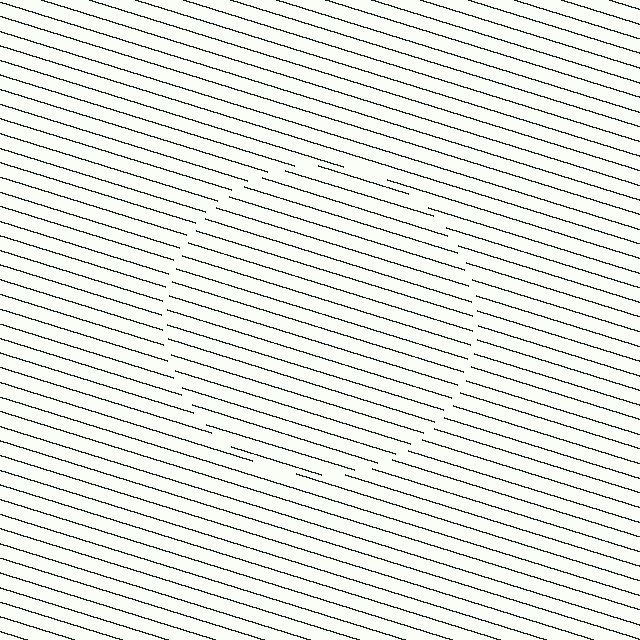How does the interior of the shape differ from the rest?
The interior of the shape contains the same grating, shifted by half a period — the contour is defined by the phase discontinuity where line-ends from the inner and outer gratings abut.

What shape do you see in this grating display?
An illusory circle. The interior of the shape contains the same grating, shifted by half a period — the contour is defined by the phase discontinuity where line-ends from the inner and outer gratings abut.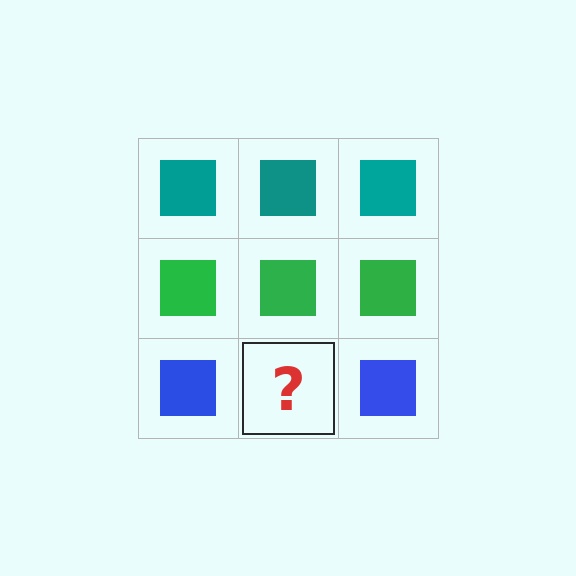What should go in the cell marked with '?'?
The missing cell should contain a blue square.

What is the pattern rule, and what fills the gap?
The rule is that each row has a consistent color. The gap should be filled with a blue square.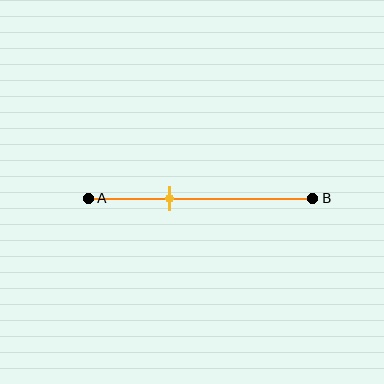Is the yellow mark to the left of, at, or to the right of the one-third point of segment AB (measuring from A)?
The yellow mark is approximately at the one-third point of segment AB.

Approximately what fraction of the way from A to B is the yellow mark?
The yellow mark is approximately 35% of the way from A to B.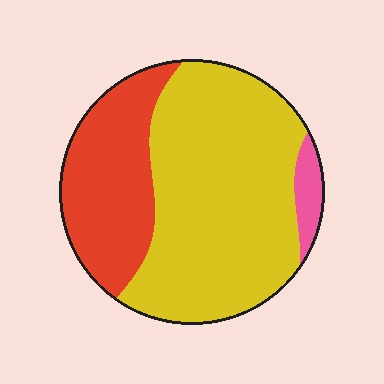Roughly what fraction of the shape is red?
Red takes up about one third (1/3) of the shape.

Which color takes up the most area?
Yellow, at roughly 65%.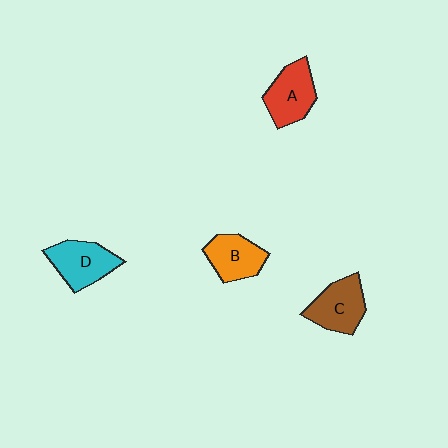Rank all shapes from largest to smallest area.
From largest to smallest: D (cyan), C (brown), A (red), B (orange).